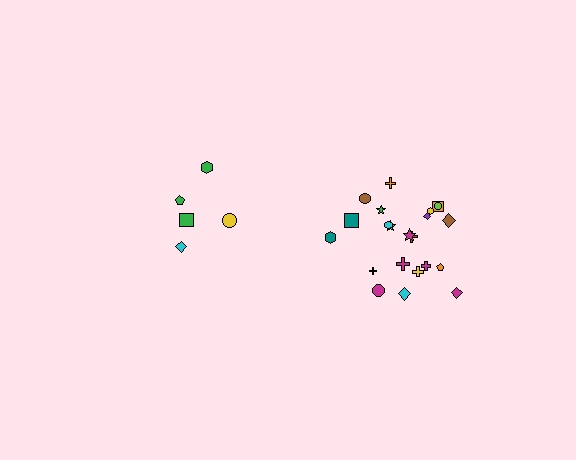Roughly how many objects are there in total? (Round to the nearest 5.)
Roughly 25 objects in total.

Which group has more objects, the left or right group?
The right group.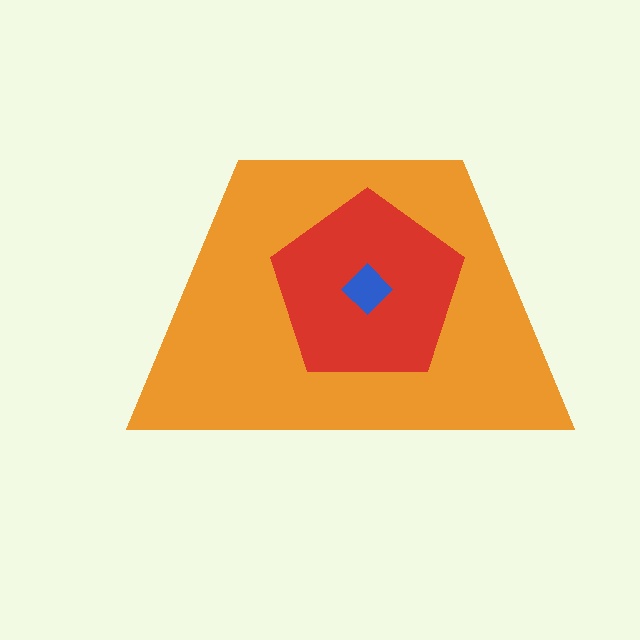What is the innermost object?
The blue diamond.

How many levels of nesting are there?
3.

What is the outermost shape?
The orange trapezoid.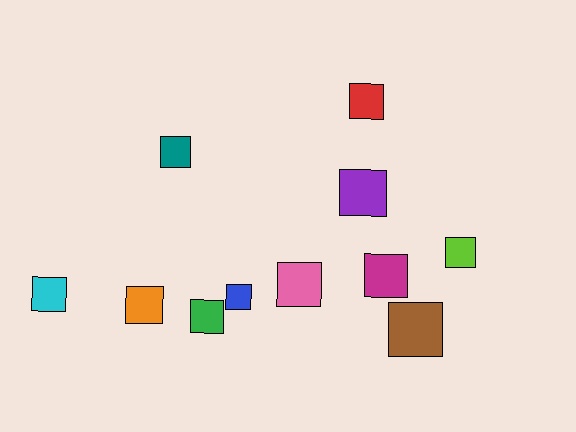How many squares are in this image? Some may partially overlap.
There are 11 squares.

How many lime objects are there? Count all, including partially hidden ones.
There is 1 lime object.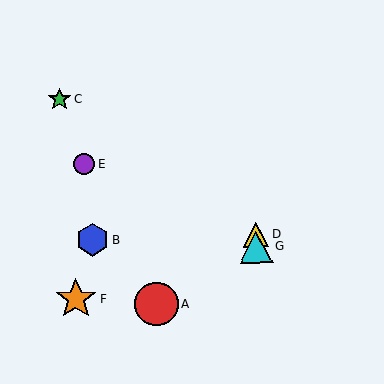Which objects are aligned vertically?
Objects D, G are aligned vertically.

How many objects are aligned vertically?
2 objects (D, G) are aligned vertically.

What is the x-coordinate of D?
Object D is at x≈256.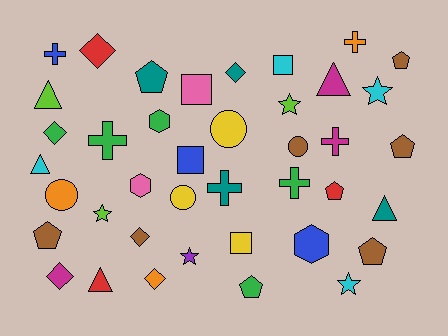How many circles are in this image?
There are 4 circles.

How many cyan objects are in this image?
There are 4 cyan objects.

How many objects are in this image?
There are 40 objects.